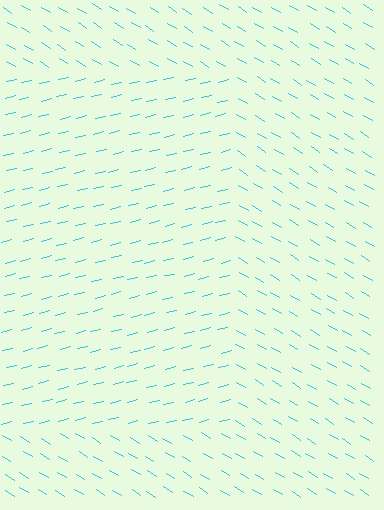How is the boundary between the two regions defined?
The boundary is defined purely by a change in line orientation (approximately 45 degrees difference). All lines are the same color and thickness.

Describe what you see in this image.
The image is filled with small cyan line segments. A rectangle region in the image has lines oriented differently from the surrounding lines, creating a visible texture boundary.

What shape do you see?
I see a rectangle.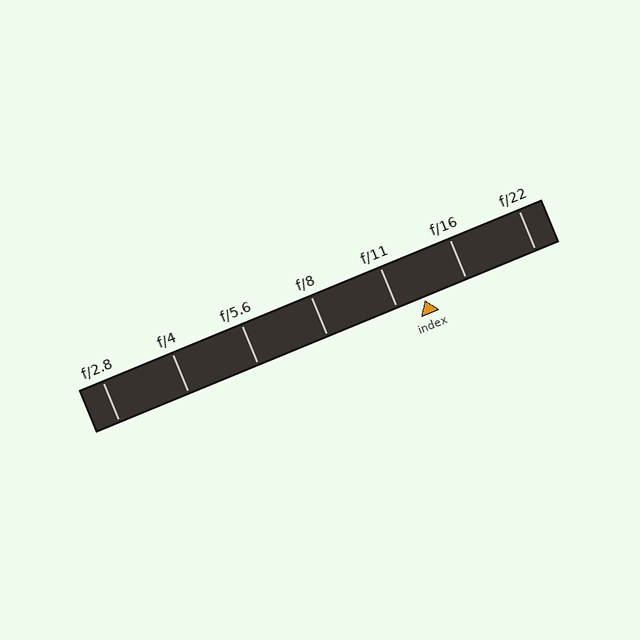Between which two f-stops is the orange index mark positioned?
The index mark is between f/11 and f/16.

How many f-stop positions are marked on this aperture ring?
There are 7 f-stop positions marked.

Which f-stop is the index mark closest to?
The index mark is closest to f/11.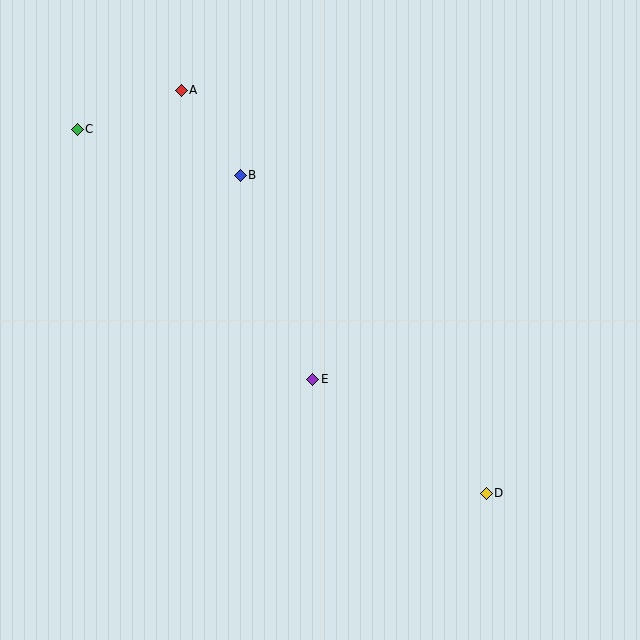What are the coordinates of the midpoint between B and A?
The midpoint between B and A is at (211, 133).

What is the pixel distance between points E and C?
The distance between E and C is 343 pixels.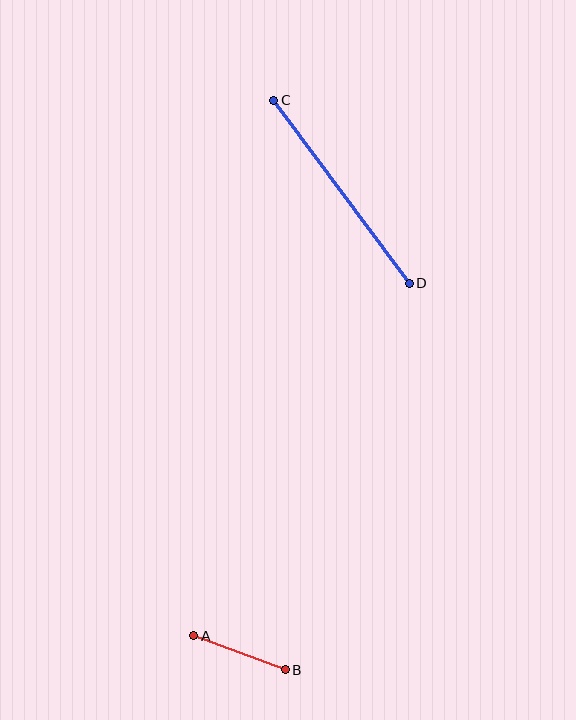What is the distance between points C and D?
The distance is approximately 228 pixels.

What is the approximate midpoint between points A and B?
The midpoint is at approximately (239, 653) pixels.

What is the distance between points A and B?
The distance is approximately 98 pixels.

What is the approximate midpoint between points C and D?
The midpoint is at approximately (341, 192) pixels.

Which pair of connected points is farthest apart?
Points C and D are farthest apart.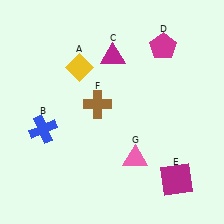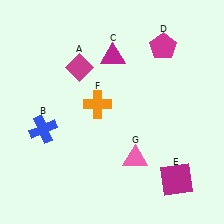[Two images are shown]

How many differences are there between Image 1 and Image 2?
There are 2 differences between the two images.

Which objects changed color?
A changed from yellow to magenta. F changed from brown to orange.